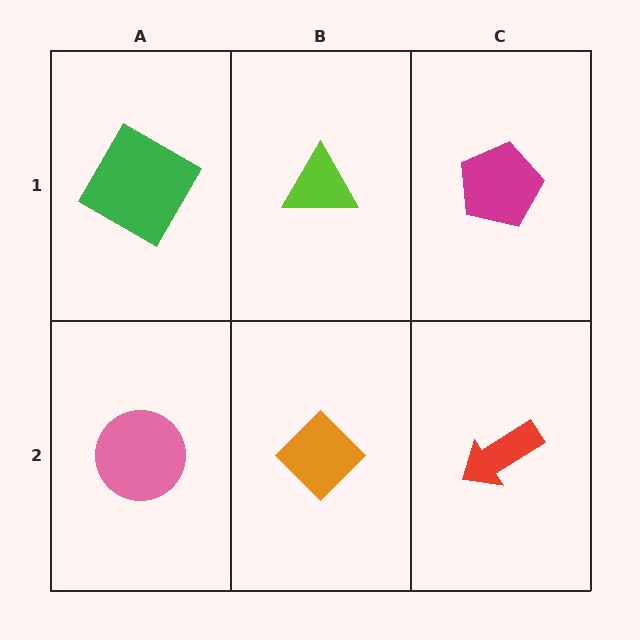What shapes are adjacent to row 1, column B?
An orange diamond (row 2, column B), a green diamond (row 1, column A), a magenta pentagon (row 1, column C).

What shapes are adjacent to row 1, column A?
A pink circle (row 2, column A), a lime triangle (row 1, column B).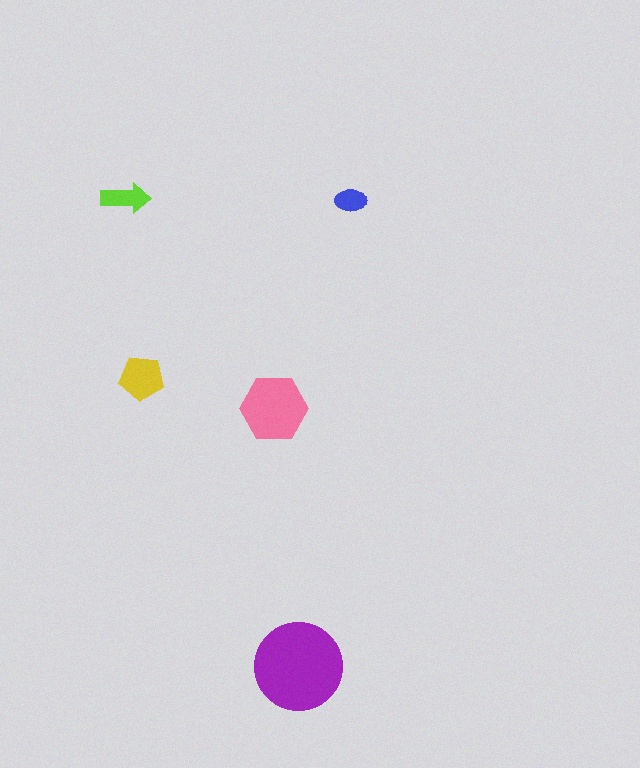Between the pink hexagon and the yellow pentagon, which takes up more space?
The pink hexagon.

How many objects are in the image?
There are 5 objects in the image.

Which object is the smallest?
The blue ellipse.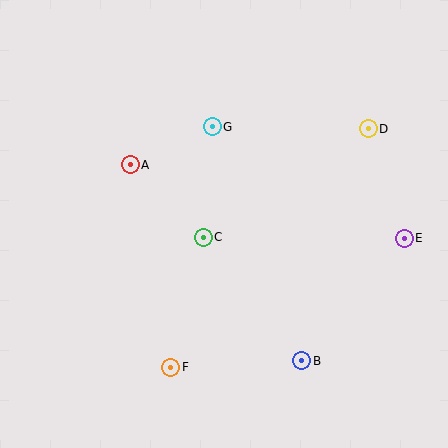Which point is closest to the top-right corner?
Point D is closest to the top-right corner.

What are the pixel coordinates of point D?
Point D is at (368, 129).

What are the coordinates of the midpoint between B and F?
The midpoint between B and F is at (236, 364).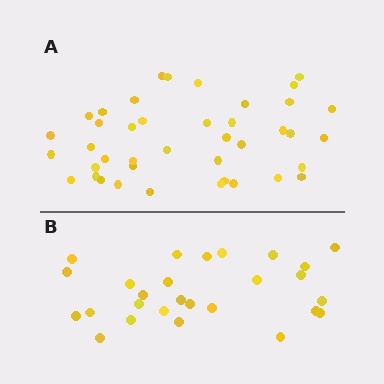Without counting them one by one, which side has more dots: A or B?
Region A (the top region) has more dots.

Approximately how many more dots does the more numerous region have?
Region A has approximately 15 more dots than region B.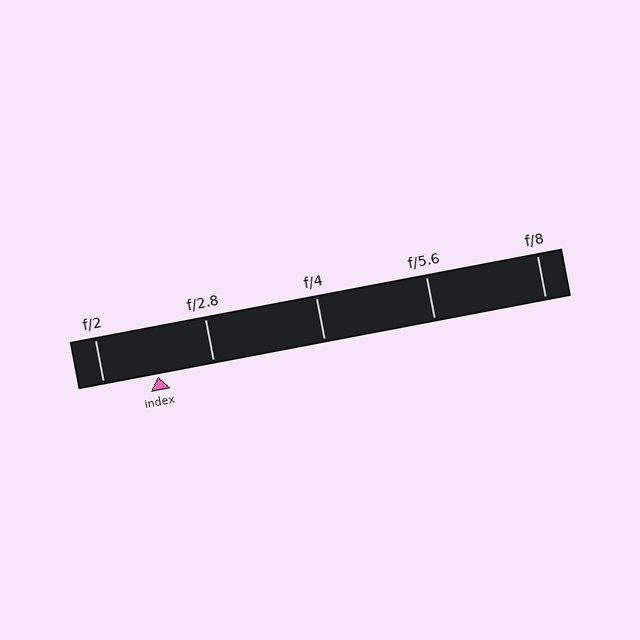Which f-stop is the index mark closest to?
The index mark is closest to f/2.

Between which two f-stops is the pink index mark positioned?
The index mark is between f/2 and f/2.8.